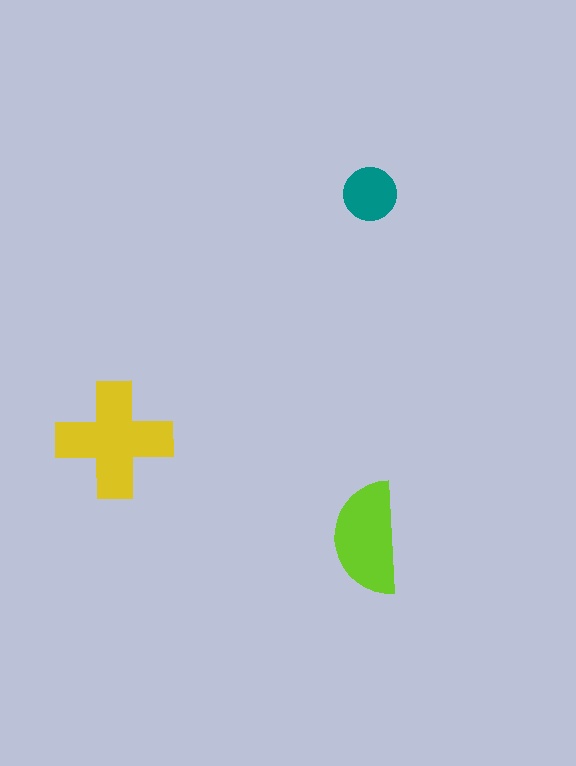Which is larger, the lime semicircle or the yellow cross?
The yellow cross.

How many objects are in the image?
There are 3 objects in the image.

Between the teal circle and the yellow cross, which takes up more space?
The yellow cross.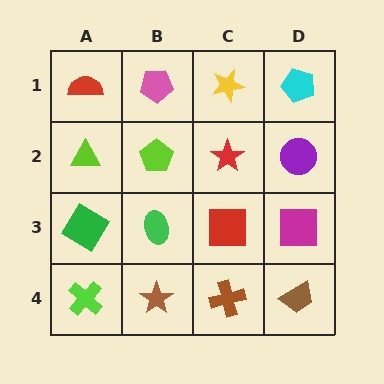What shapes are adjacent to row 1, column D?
A purple circle (row 2, column D), a yellow star (row 1, column C).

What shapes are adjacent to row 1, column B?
A lime pentagon (row 2, column B), a red semicircle (row 1, column A), a yellow star (row 1, column C).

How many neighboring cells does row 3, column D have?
3.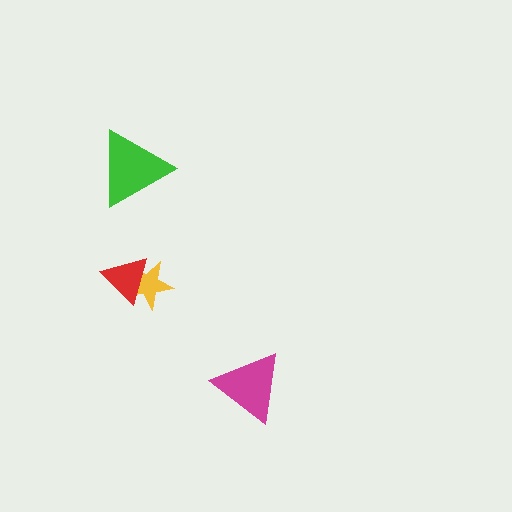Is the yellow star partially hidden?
Yes, it is partially covered by another shape.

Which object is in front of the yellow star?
The red triangle is in front of the yellow star.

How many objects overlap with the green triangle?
0 objects overlap with the green triangle.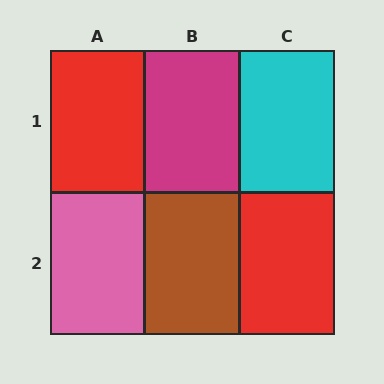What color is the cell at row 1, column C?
Cyan.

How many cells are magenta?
1 cell is magenta.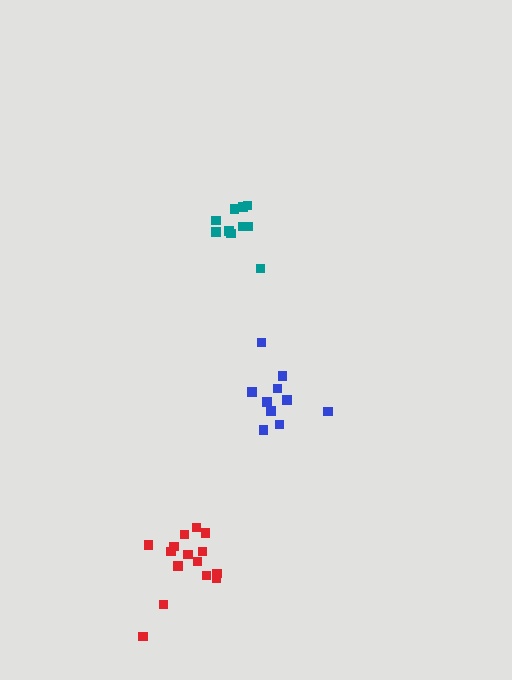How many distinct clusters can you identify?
There are 3 distinct clusters.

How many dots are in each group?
Group 1: 10 dots, Group 2: 10 dots, Group 3: 15 dots (35 total).